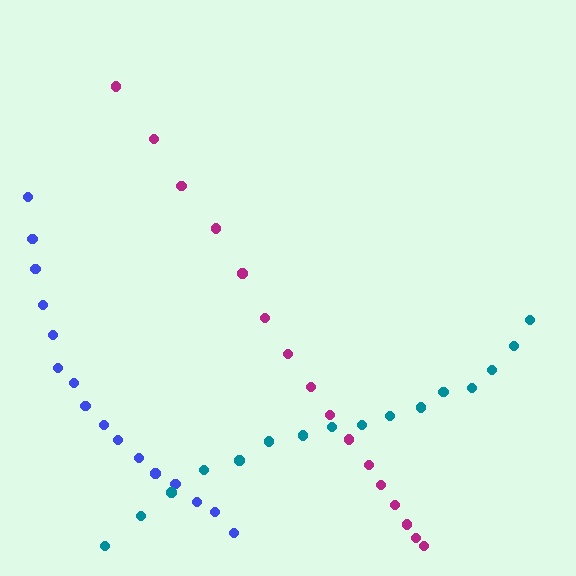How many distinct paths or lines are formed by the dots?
There are 3 distinct paths.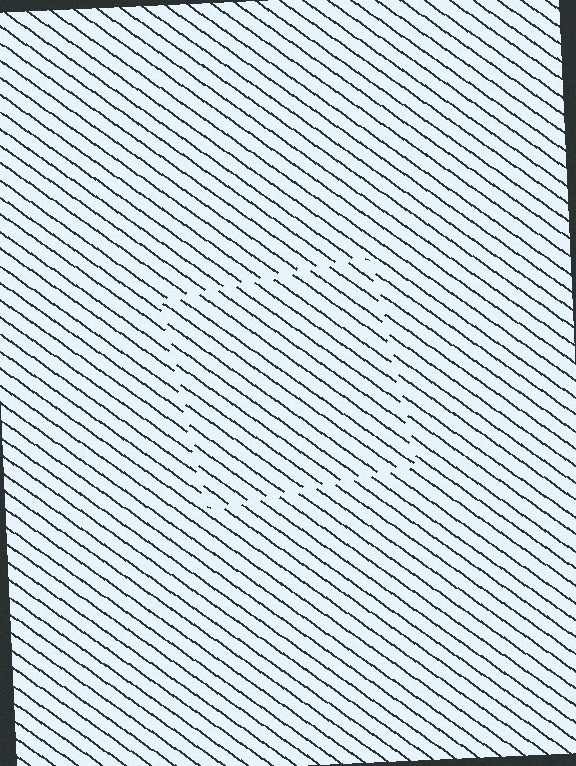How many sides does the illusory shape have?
4 sides — the line-ends trace a square.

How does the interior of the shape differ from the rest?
The interior of the shape contains the same grating, shifted by half a period — the contour is defined by the phase discontinuity where line-ends from the inner and outer gratings abut.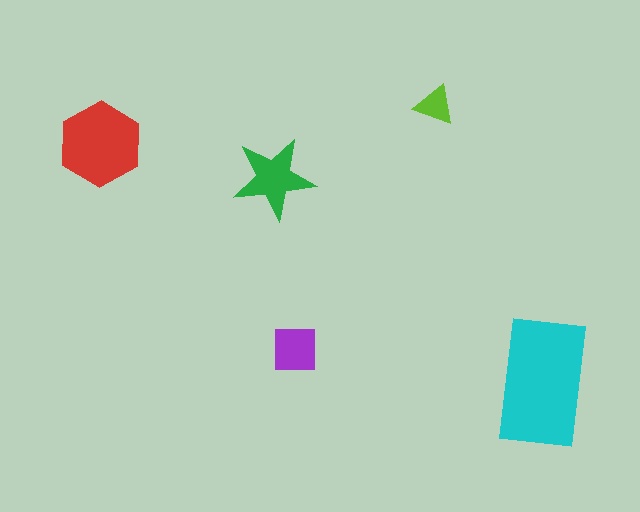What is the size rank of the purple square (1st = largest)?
4th.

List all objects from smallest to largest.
The lime triangle, the purple square, the green star, the red hexagon, the cyan rectangle.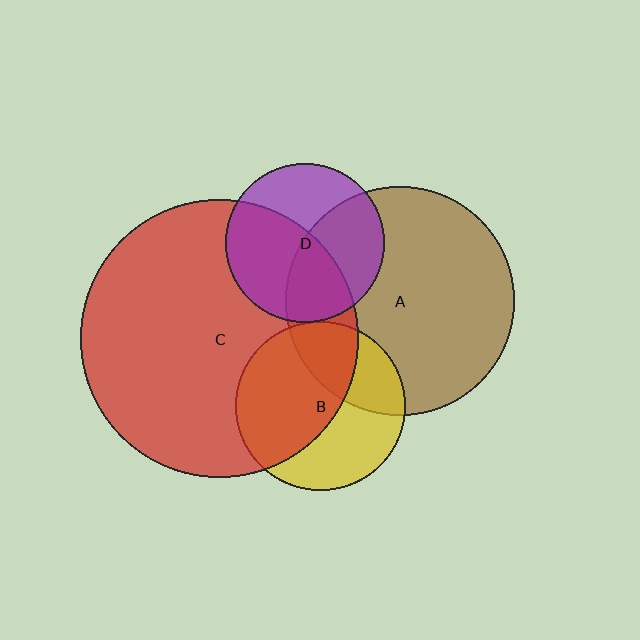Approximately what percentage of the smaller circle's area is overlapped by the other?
Approximately 50%.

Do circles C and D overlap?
Yes.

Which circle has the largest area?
Circle C (red).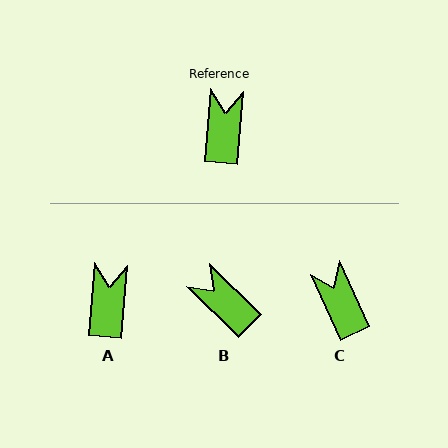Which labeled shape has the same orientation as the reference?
A.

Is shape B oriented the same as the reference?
No, it is off by about 50 degrees.